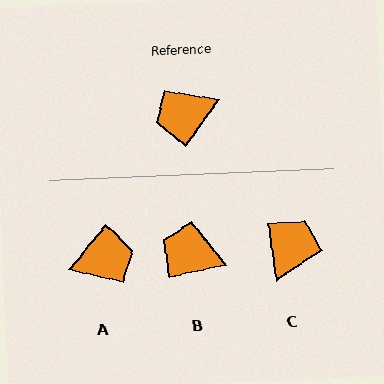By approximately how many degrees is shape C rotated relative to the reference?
Approximately 136 degrees clockwise.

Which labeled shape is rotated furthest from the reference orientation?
A, about 177 degrees away.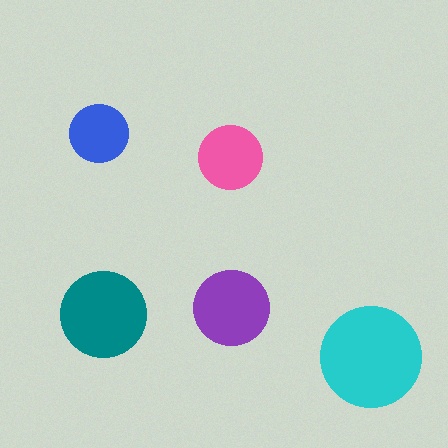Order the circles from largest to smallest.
the cyan one, the teal one, the purple one, the pink one, the blue one.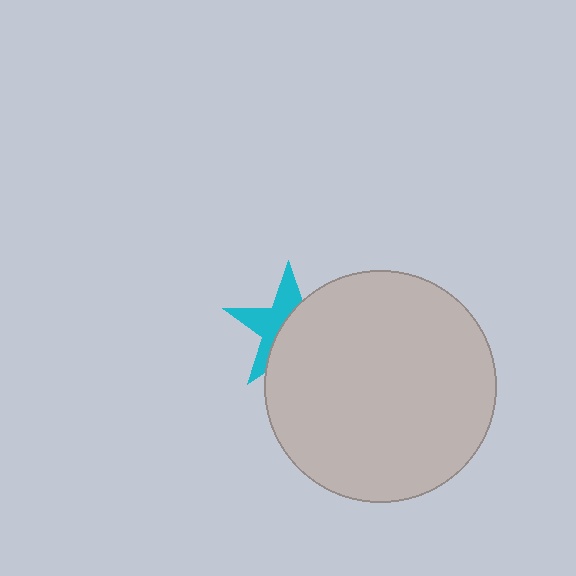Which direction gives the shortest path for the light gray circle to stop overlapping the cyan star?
Moving right gives the shortest separation.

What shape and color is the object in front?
The object in front is a light gray circle.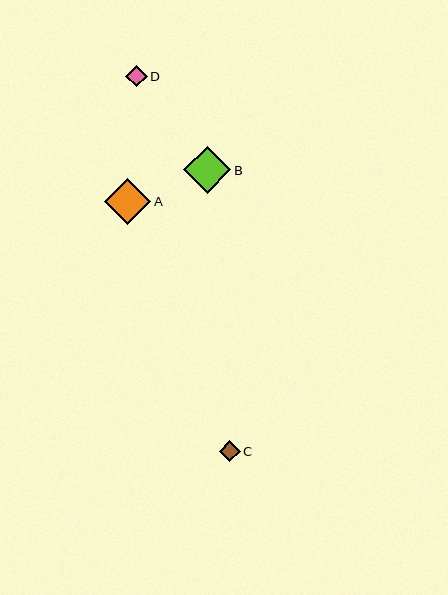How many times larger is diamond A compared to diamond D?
Diamond A is approximately 2.2 times the size of diamond D.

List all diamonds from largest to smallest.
From largest to smallest: B, A, D, C.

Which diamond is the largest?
Diamond B is the largest with a size of approximately 47 pixels.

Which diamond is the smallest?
Diamond C is the smallest with a size of approximately 21 pixels.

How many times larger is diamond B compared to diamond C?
Diamond B is approximately 2.2 times the size of diamond C.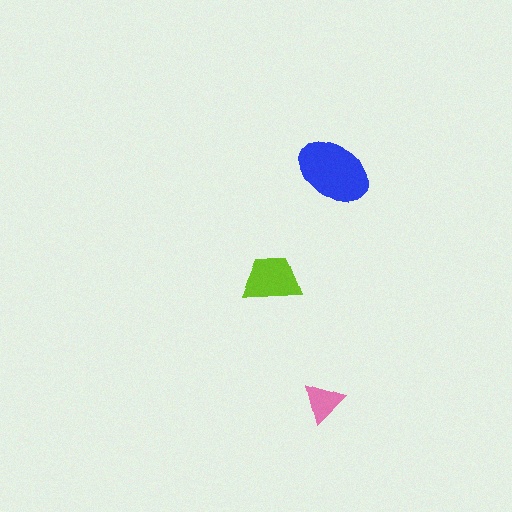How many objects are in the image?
There are 3 objects in the image.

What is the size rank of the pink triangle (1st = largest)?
3rd.